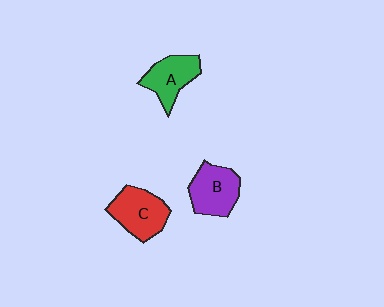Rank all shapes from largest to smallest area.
From largest to smallest: C (red), B (purple), A (green).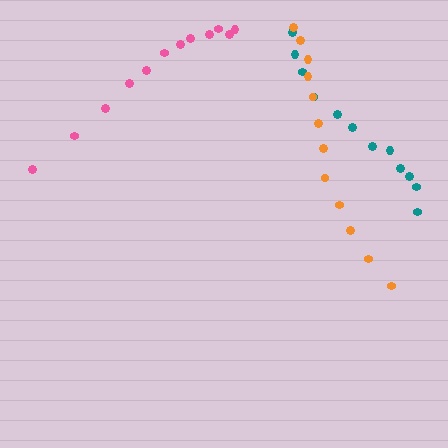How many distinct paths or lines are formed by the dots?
There are 3 distinct paths.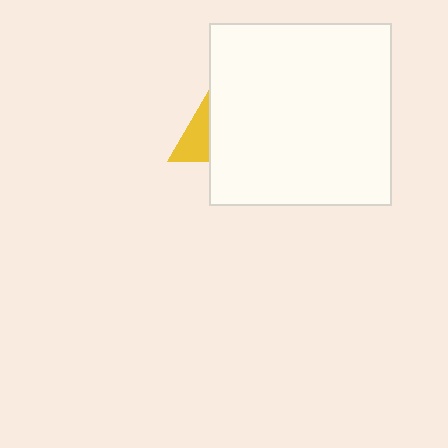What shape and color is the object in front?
The object in front is a white square.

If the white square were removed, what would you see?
You would see the complete yellow triangle.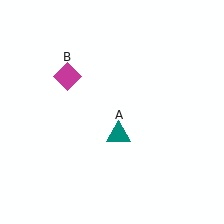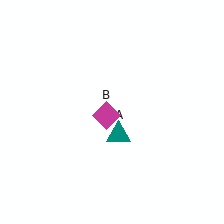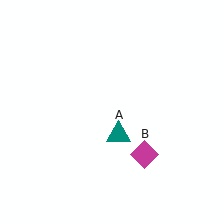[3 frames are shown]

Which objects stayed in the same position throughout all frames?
Teal triangle (object A) remained stationary.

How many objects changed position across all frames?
1 object changed position: magenta diamond (object B).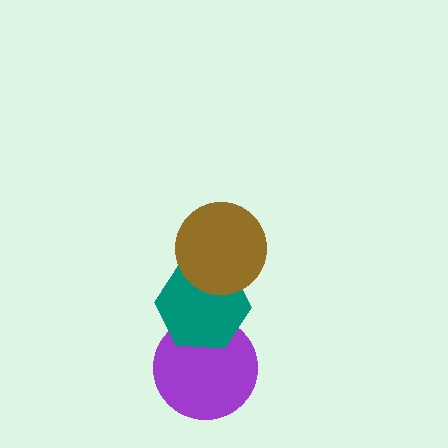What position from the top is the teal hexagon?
The teal hexagon is 2nd from the top.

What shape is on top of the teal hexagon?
The brown circle is on top of the teal hexagon.